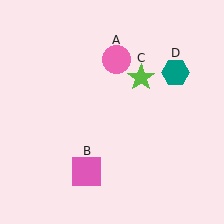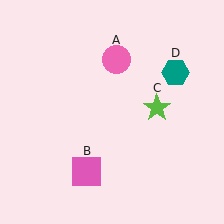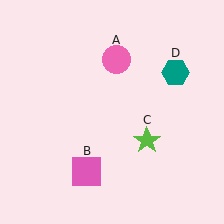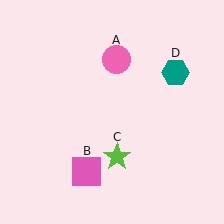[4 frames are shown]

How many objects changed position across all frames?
1 object changed position: lime star (object C).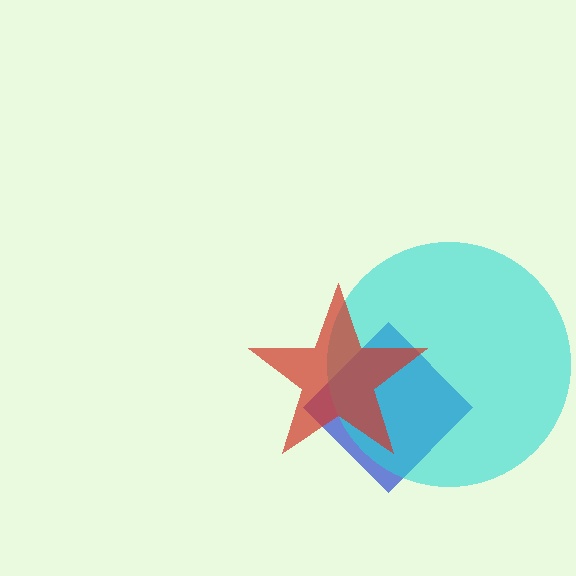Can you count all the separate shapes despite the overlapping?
Yes, there are 3 separate shapes.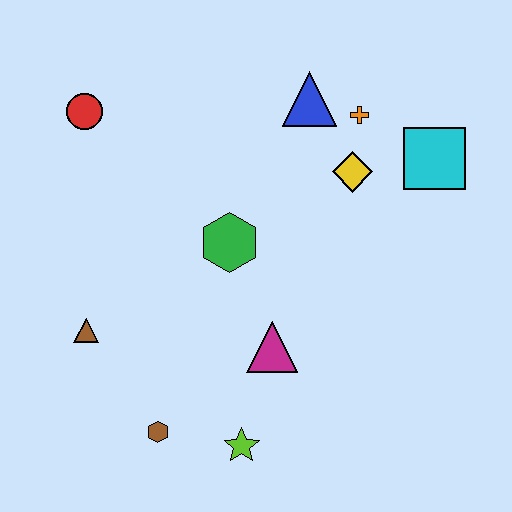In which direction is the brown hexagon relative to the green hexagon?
The brown hexagon is below the green hexagon.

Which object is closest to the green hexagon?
The magenta triangle is closest to the green hexagon.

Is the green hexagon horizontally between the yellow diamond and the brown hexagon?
Yes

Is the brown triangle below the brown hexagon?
No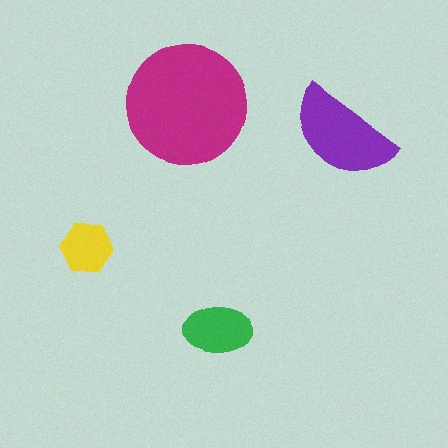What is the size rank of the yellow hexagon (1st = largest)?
4th.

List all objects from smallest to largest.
The yellow hexagon, the green ellipse, the purple semicircle, the magenta circle.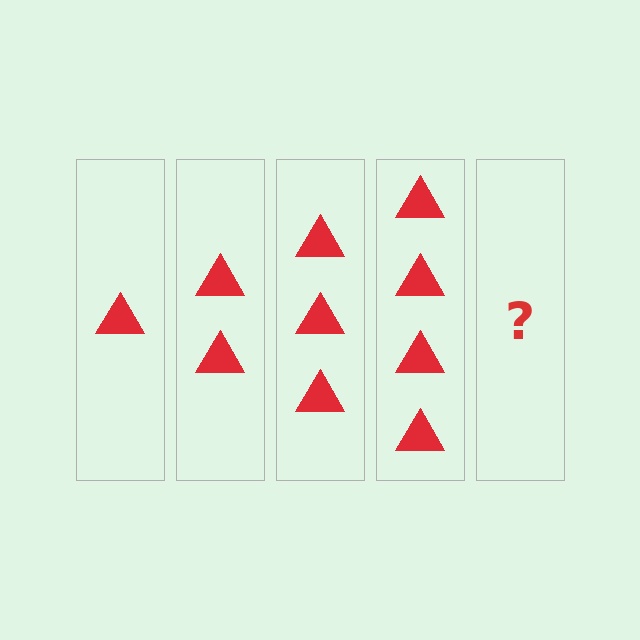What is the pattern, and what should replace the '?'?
The pattern is that each step adds one more triangle. The '?' should be 5 triangles.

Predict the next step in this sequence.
The next step is 5 triangles.